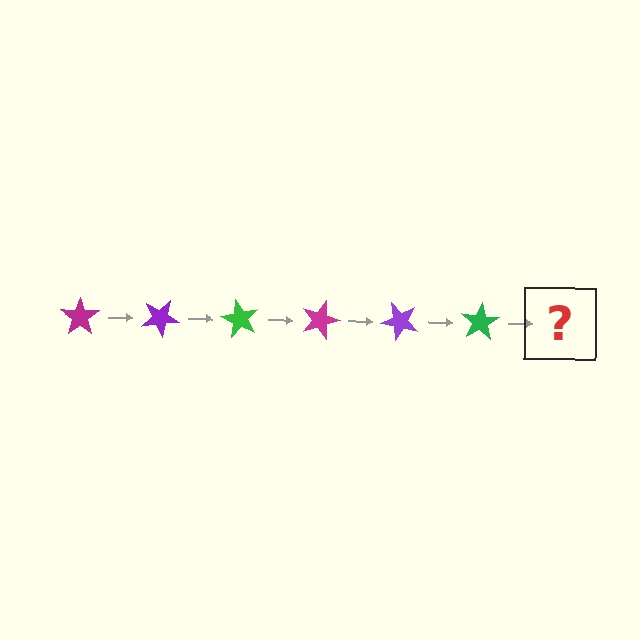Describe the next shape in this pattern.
It should be a magenta star, rotated 180 degrees from the start.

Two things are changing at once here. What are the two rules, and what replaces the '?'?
The two rules are that it rotates 30 degrees each step and the color cycles through magenta, purple, and green. The '?' should be a magenta star, rotated 180 degrees from the start.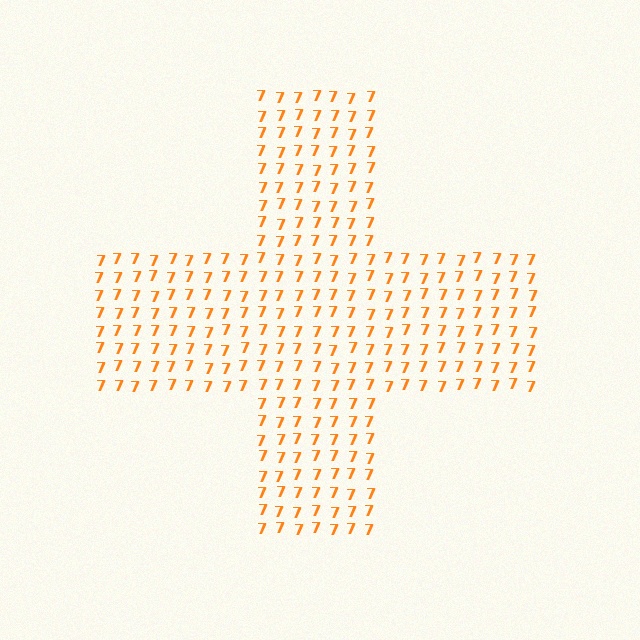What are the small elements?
The small elements are digit 7's.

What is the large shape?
The large shape is a cross.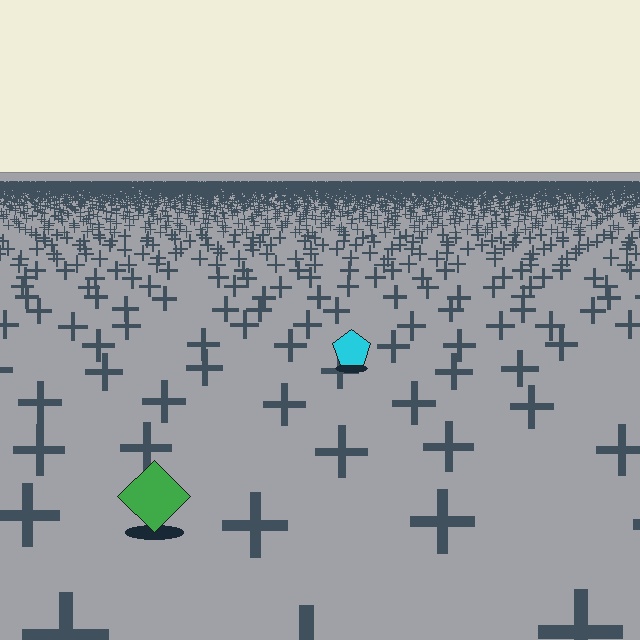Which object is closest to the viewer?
The green diamond is closest. The texture marks near it are larger and more spread out.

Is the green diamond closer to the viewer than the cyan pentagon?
Yes. The green diamond is closer — you can tell from the texture gradient: the ground texture is coarser near it.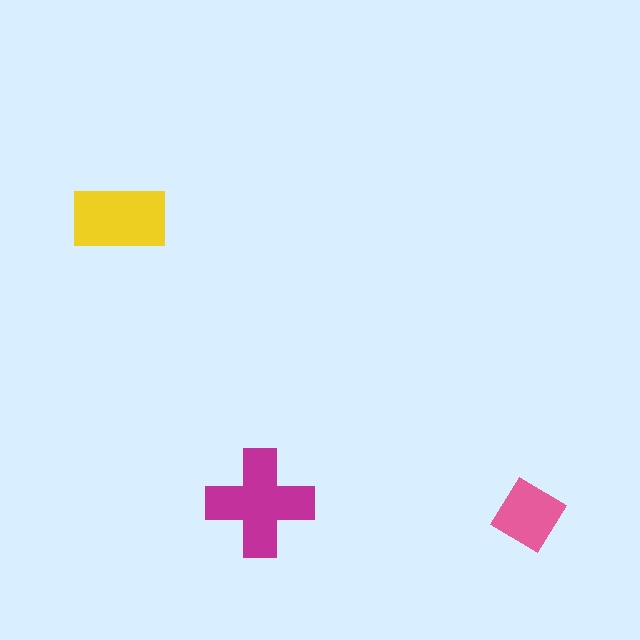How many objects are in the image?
There are 3 objects in the image.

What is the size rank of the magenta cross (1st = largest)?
1st.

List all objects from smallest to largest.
The pink diamond, the yellow rectangle, the magenta cross.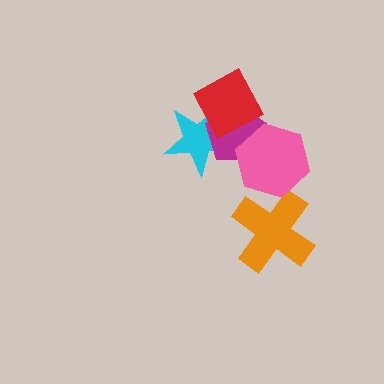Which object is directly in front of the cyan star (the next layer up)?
The magenta pentagon is directly in front of the cyan star.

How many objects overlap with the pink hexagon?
2 objects overlap with the pink hexagon.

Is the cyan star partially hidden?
Yes, it is partially covered by another shape.